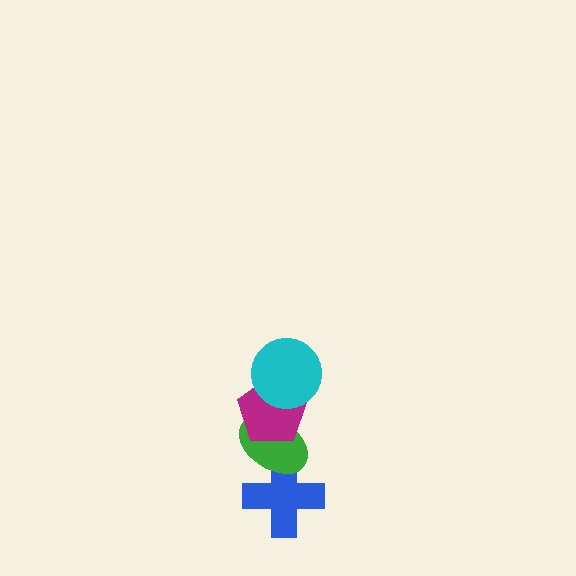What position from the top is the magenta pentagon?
The magenta pentagon is 2nd from the top.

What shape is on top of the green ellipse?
The magenta pentagon is on top of the green ellipse.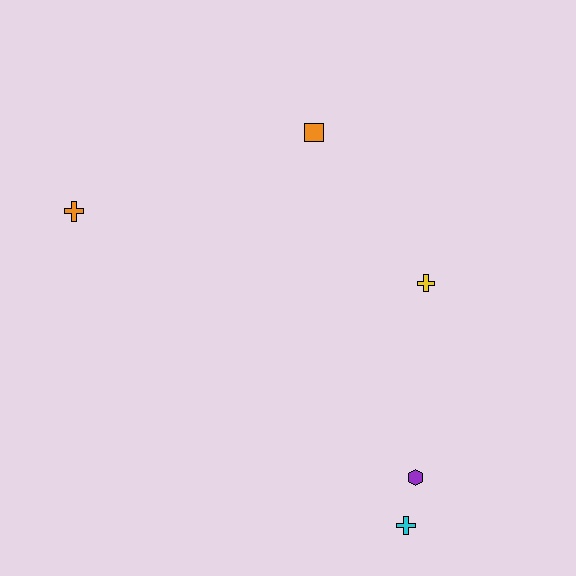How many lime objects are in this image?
There are no lime objects.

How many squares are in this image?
There is 1 square.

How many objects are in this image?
There are 5 objects.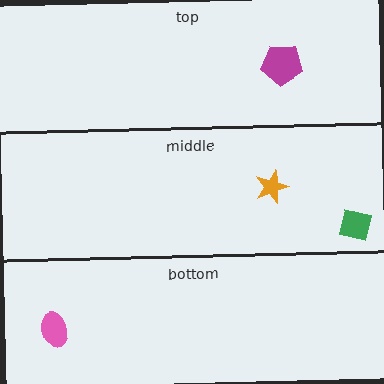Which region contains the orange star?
The middle region.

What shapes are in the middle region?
The orange star, the green square.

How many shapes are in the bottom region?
1.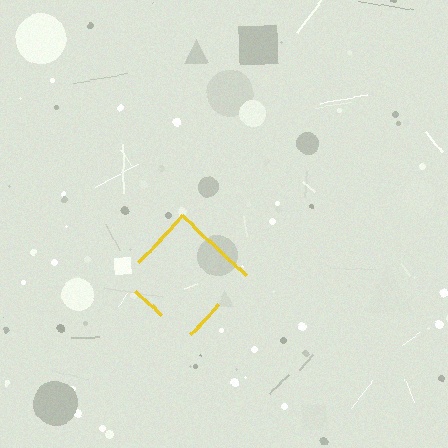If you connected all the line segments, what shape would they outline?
They would outline a diamond.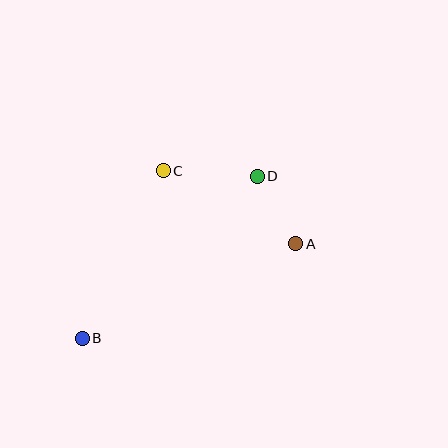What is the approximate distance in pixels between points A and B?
The distance between A and B is approximately 233 pixels.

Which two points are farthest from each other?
Points B and D are farthest from each other.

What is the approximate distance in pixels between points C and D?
The distance between C and D is approximately 94 pixels.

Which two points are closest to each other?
Points A and D are closest to each other.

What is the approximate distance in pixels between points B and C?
The distance between B and C is approximately 186 pixels.